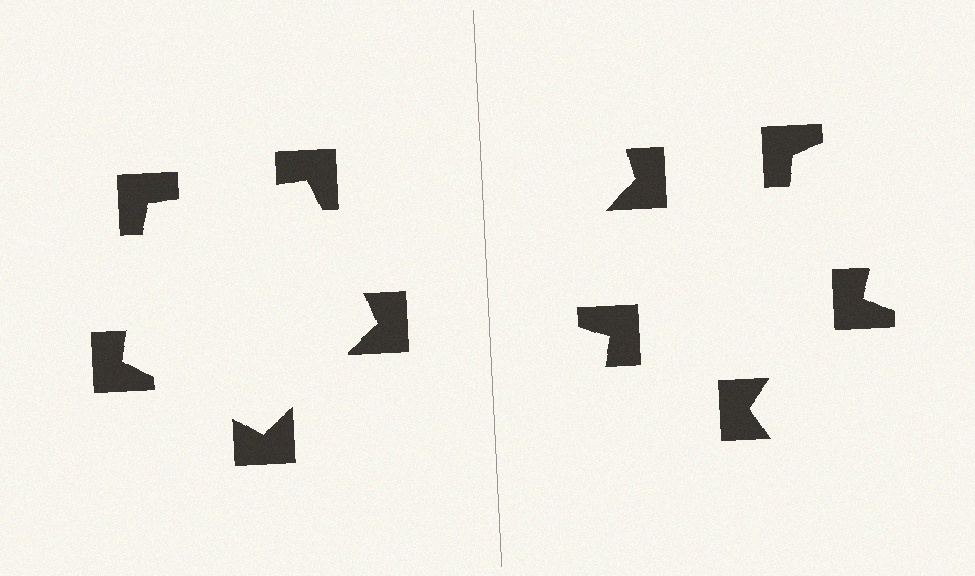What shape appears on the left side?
An illusory pentagon.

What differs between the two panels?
The notched squares are positioned identically on both sides; only the wedge orientations differ. On the left they align to a pentagon; on the right they are misaligned.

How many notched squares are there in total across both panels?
10 — 5 on each side.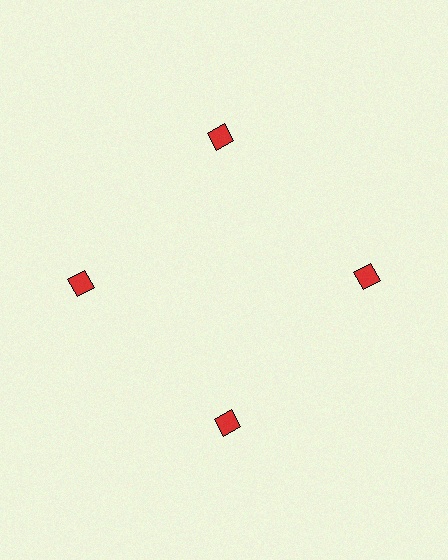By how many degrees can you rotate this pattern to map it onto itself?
The pattern maps onto itself every 90 degrees of rotation.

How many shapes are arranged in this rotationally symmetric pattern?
There are 4 shapes, arranged in 4 groups of 1.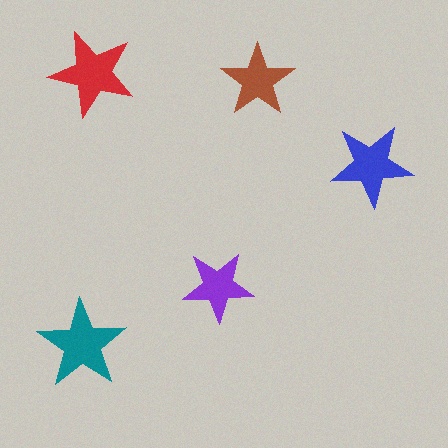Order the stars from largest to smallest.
the teal one, the red one, the blue one, the brown one, the purple one.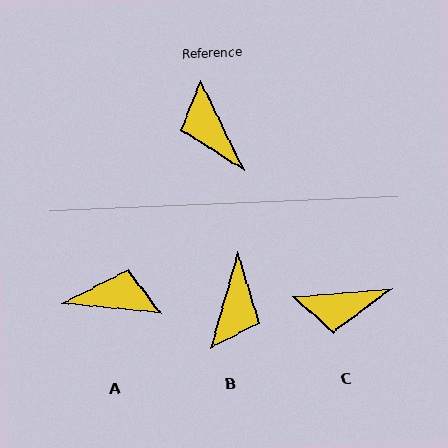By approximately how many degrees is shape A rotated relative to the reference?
Approximately 121 degrees clockwise.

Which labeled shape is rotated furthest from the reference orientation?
B, about 139 degrees away.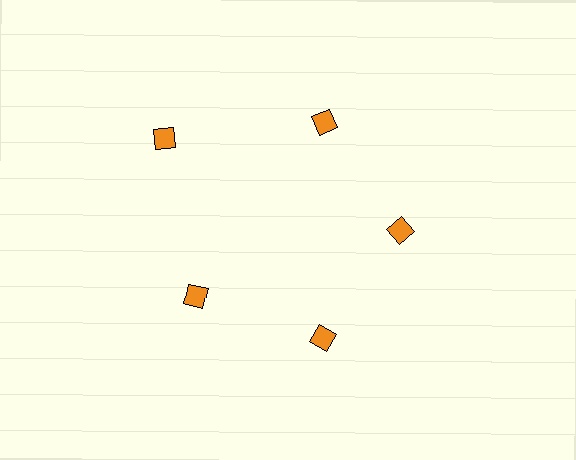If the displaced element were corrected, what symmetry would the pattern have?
It would have 5-fold rotational symmetry — the pattern would map onto itself every 72 degrees.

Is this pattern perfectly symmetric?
No. The 5 orange diamonds are arranged in a ring, but one element near the 10 o'clock position is pushed outward from the center, breaking the 5-fold rotational symmetry.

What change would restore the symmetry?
The symmetry would be restored by moving it inward, back onto the ring so that all 5 diamonds sit at equal angles and equal distance from the center.